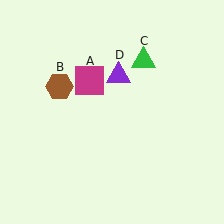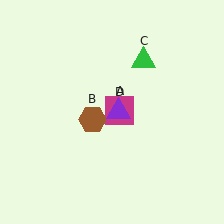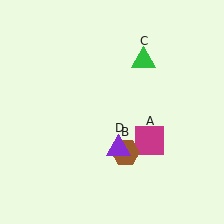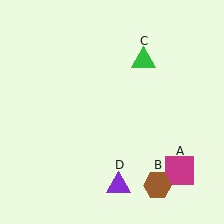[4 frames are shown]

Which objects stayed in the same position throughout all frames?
Green triangle (object C) remained stationary.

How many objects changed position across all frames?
3 objects changed position: magenta square (object A), brown hexagon (object B), purple triangle (object D).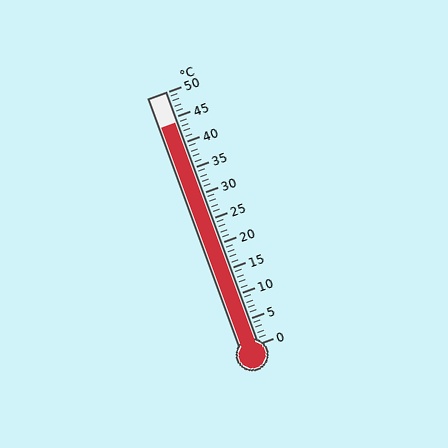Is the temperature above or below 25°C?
The temperature is above 25°C.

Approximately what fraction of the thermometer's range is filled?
The thermometer is filled to approximately 90% of its range.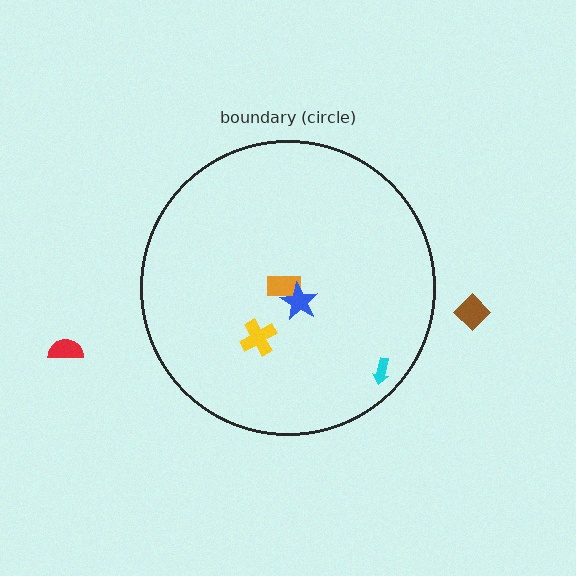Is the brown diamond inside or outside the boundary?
Outside.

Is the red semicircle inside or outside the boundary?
Outside.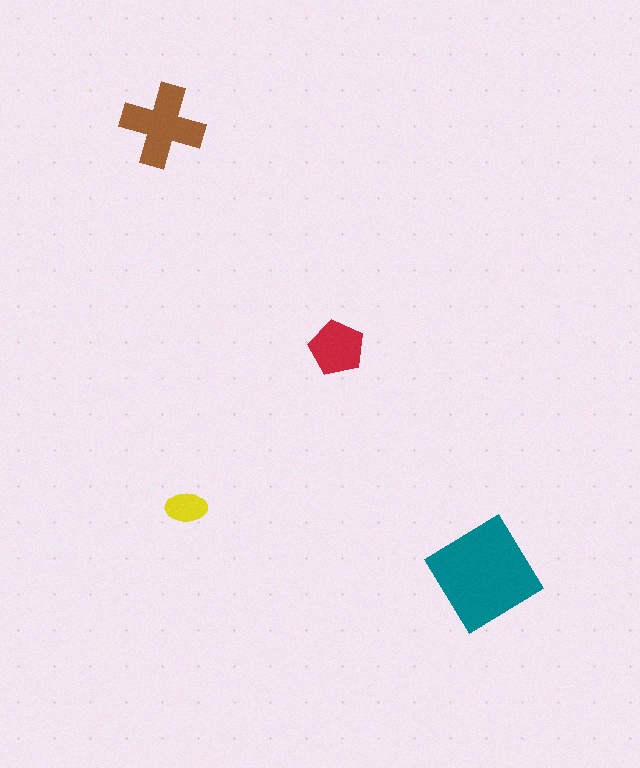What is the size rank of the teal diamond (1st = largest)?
1st.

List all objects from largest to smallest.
The teal diamond, the brown cross, the red pentagon, the yellow ellipse.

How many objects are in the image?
There are 4 objects in the image.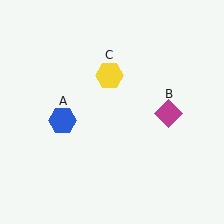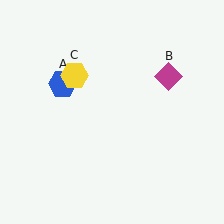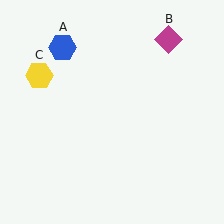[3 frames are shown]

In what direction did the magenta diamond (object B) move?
The magenta diamond (object B) moved up.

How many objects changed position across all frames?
3 objects changed position: blue hexagon (object A), magenta diamond (object B), yellow hexagon (object C).